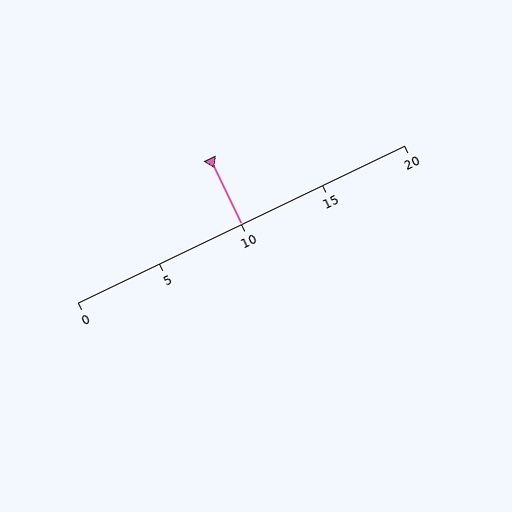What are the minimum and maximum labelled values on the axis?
The axis runs from 0 to 20.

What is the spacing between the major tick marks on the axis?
The major ticks are spaced 5 apart.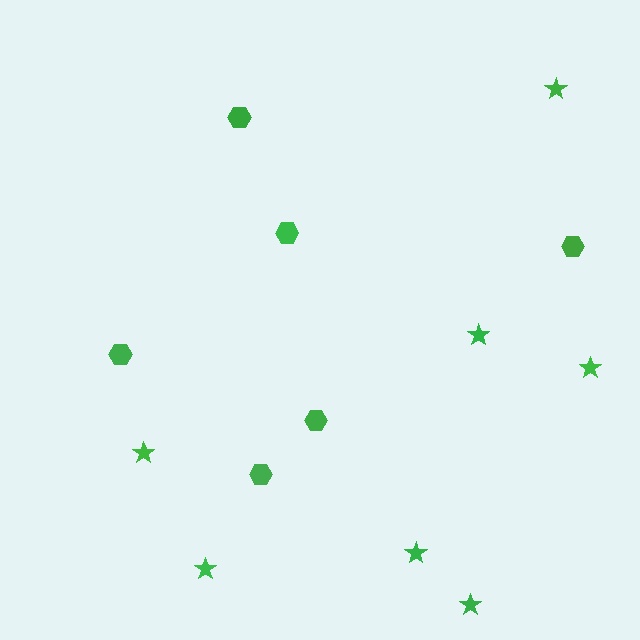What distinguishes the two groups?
There are 2 groups: one group of hexagons (6) and one group of stars (7).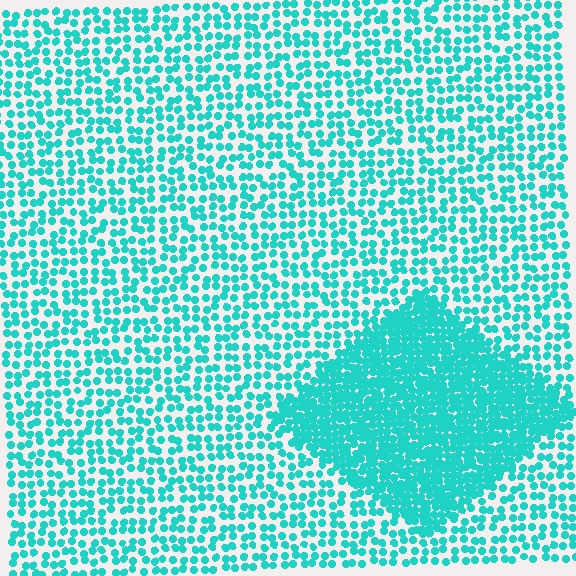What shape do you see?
I see a diamond.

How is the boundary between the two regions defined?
The boundary is defined by a change in element density (approximately 2.3x ratio). All elements are the same color, size, and shape.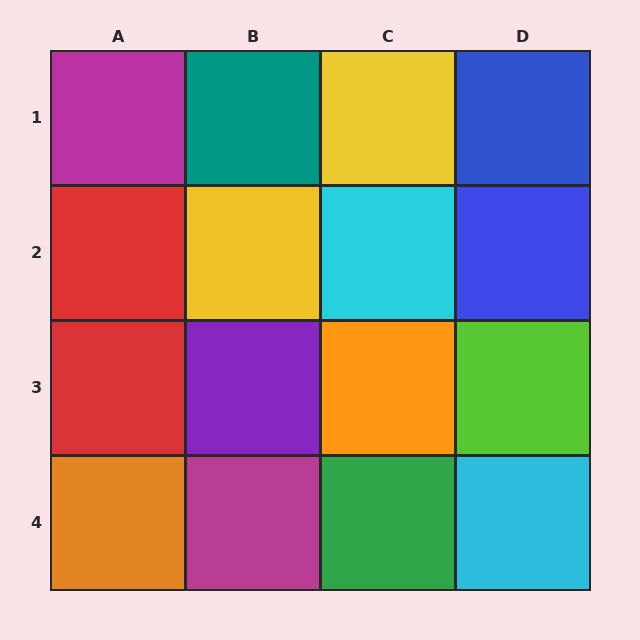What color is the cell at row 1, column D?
Blue.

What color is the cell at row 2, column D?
Blue.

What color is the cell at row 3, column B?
Purple.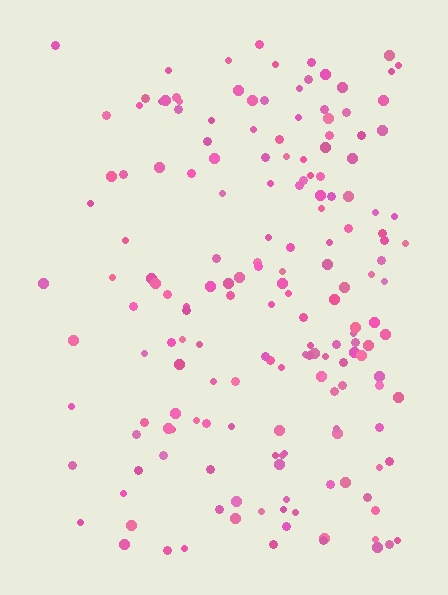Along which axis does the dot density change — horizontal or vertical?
Horizontal.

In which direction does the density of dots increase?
From left to right, with the right side densest.